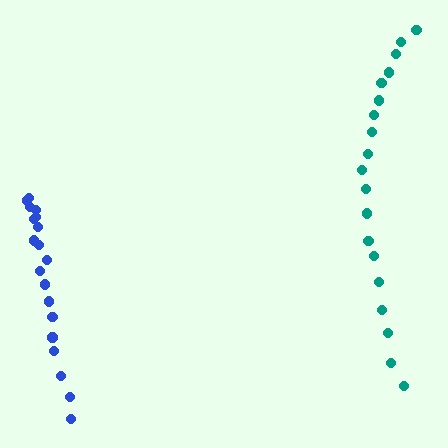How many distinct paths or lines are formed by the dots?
There are 2 distinct paths.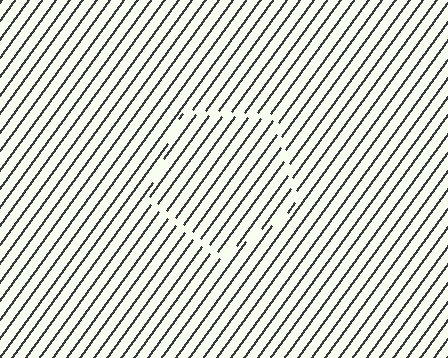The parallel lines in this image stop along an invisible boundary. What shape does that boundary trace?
An illusory pentagon. The interior of the shape contains the same grating, shifted by half a period — the contour is defined by the phase discontinuity where line-ends from the inner and outer gratings abut.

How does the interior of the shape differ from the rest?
The interior of the shape contains the same grating, shifted by half a period — the contour is defined by the phase discontinuity where line-ends from the inner and outer gratings abut.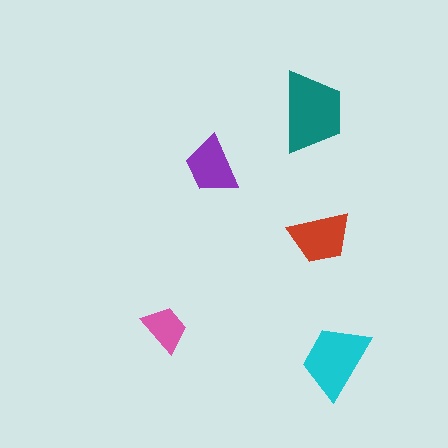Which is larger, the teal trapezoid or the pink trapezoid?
The teal one.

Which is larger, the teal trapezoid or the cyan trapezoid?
The teal one.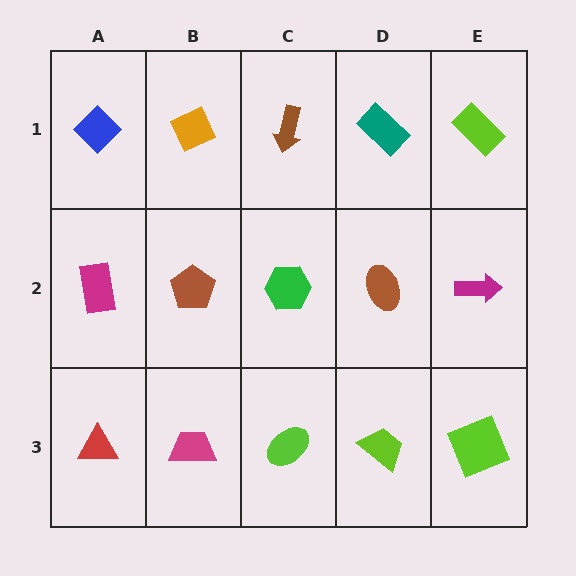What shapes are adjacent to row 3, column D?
A brown ellipse (row 2, column D), a lime ellipse (row 3, column C), a lime square (row 3, column E).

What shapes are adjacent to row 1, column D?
A brown ellipse (row 2, column D), a brown arrow (row 1, column C), a lime rectangle (row 1, column E).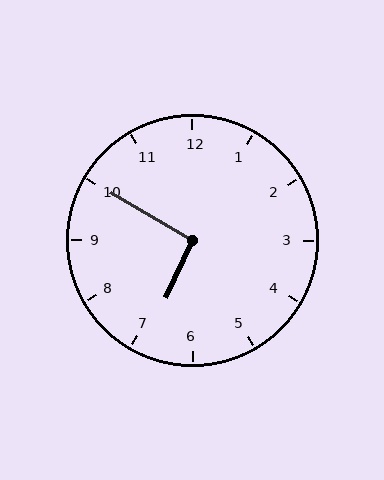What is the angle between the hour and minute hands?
Approximately 95 degrees.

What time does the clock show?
6:50.